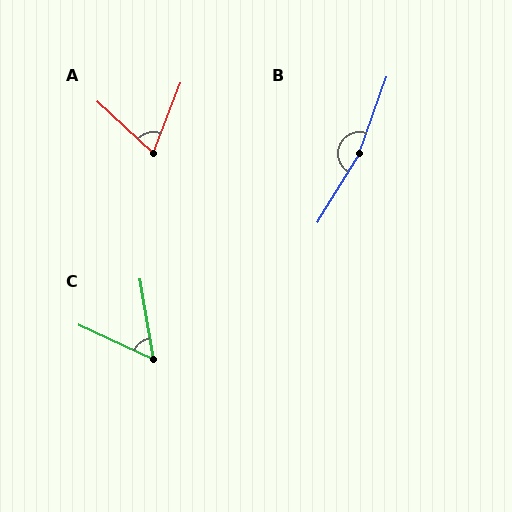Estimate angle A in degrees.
Approximately 69 degrees.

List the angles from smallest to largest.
C (56°), A (69°), B (168°).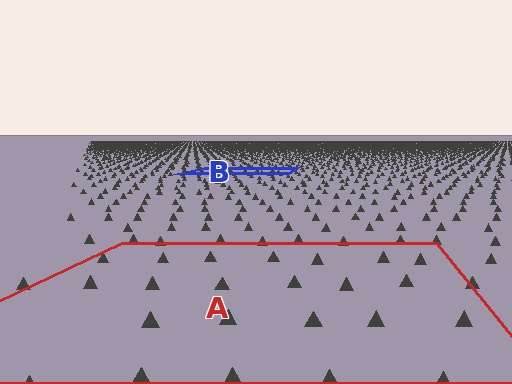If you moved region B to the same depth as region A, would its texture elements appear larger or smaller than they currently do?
They would appear larger. At a closer depth, the same texture elements are projected at a bigger on-screen size.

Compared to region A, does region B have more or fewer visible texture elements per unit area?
Region B has more texture elements per unit area — they are packed more densely because it is farther away.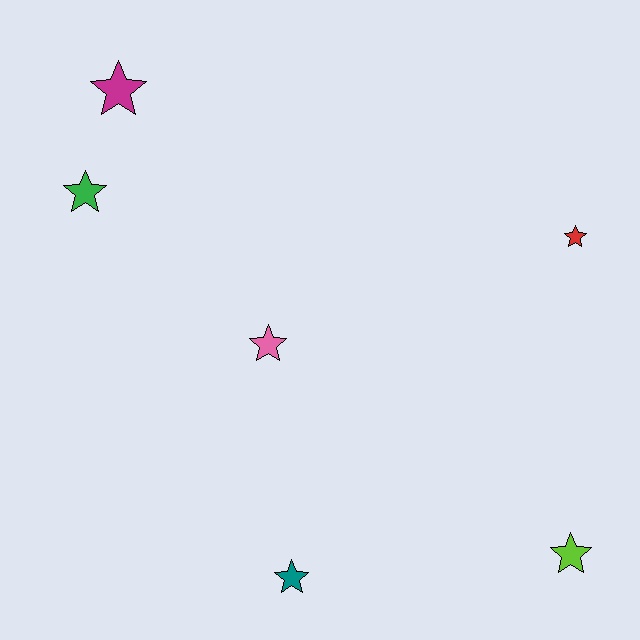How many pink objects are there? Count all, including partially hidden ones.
There is 1 pink object.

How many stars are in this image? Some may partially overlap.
There are 6 stars.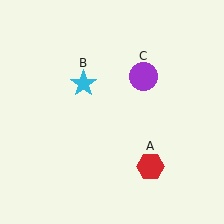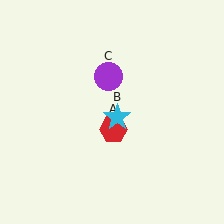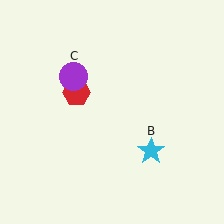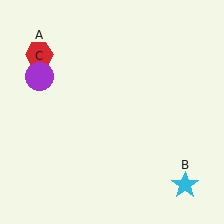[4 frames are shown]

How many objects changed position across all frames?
3 objects changed position: red hexagon (object A), cyan star (object B), purple circle (object C).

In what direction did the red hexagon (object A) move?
The red hexagon (object A) moved up and to the left.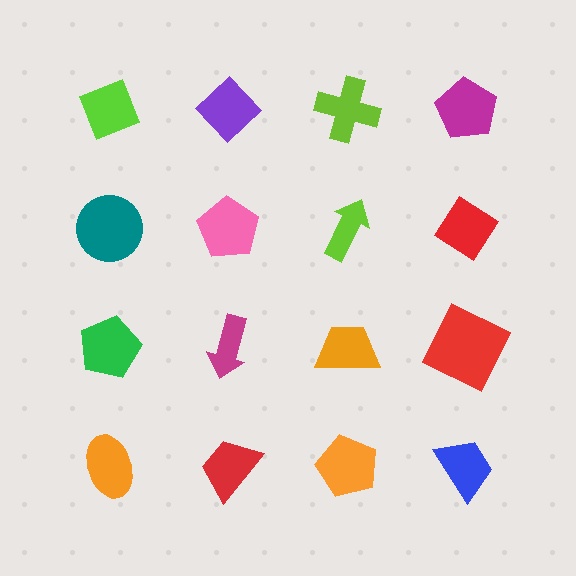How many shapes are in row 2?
4 shapes.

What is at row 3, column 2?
A magenta arrow.